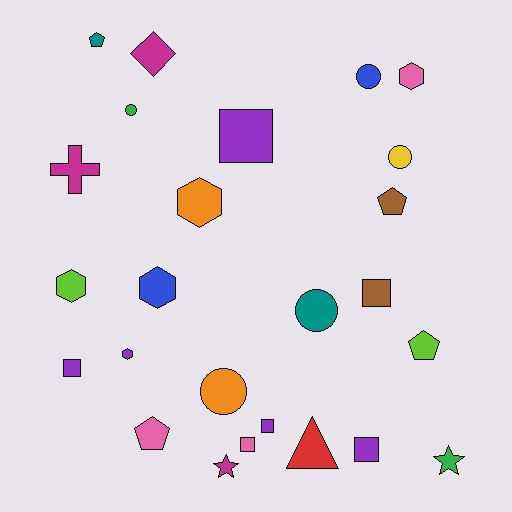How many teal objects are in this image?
There are 2 teal objects.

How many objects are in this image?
There are 25 objects.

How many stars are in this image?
There are 2 stars.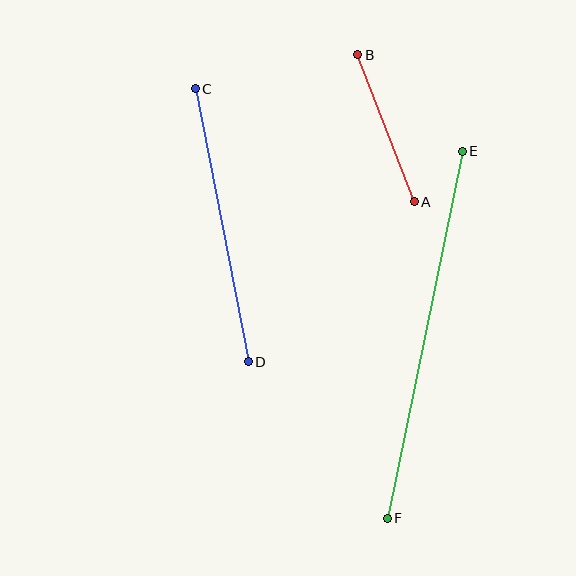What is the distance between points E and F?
The distance is approximately 374 pixels.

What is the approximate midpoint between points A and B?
The midpoint is at approximately (386, 128) pixels.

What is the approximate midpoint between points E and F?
The midpoint is at approximately (425, 335) pixels.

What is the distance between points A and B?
The distance is approximately 158 pixels.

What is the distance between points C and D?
The distance is approximately 278 pixels.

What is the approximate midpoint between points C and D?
The midpoint is at approximately (222, 225) pixels.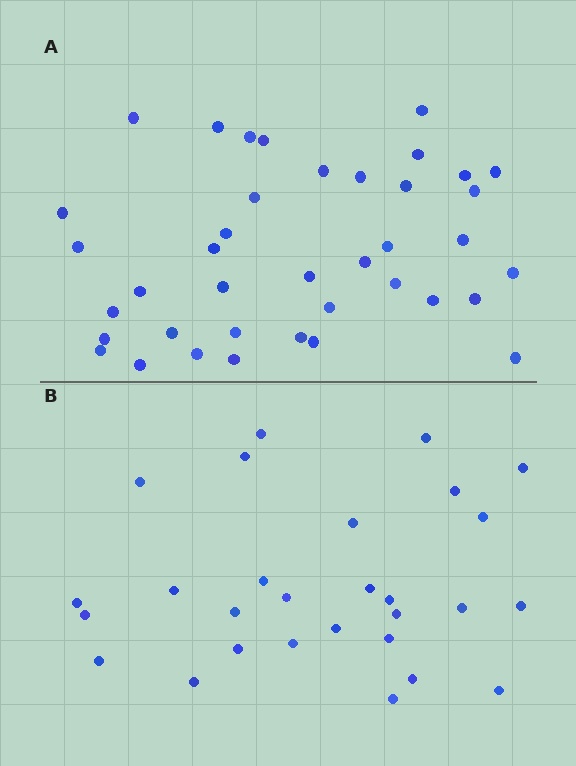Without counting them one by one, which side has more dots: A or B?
Region A (the top region) has more dots.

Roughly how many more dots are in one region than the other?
Region A has roughly 12 or so more dots than region B.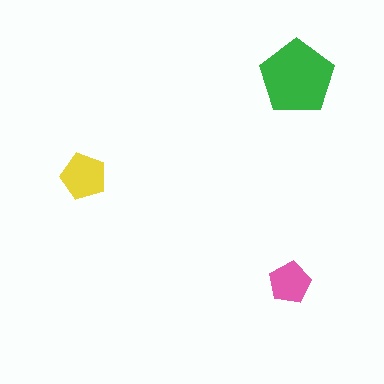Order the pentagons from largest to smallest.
the green one, the yellow one, the pink one.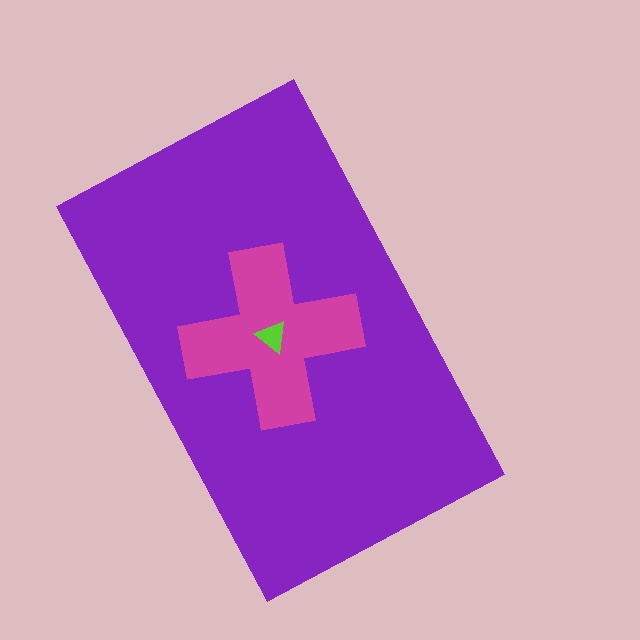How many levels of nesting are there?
3.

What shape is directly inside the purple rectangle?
The magenta cross.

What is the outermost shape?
The purple rectangle.